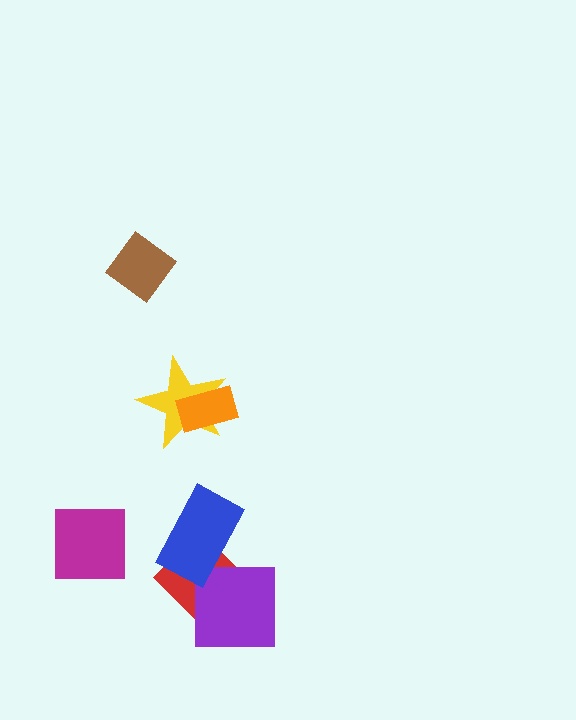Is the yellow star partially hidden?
Yes, it is partially covered by another shape.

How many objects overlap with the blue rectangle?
1 object overlaps with the blue rectangle.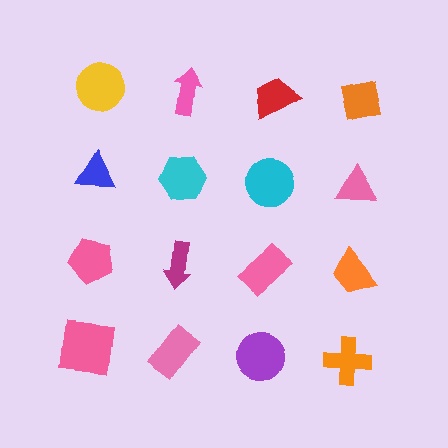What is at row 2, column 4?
A pink triangle.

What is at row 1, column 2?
A pink arrow.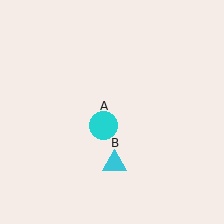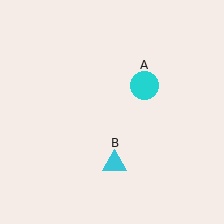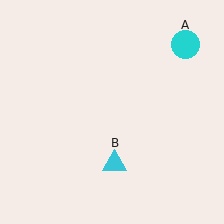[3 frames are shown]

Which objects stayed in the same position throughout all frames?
Cyan triangle (object B) remained stationary.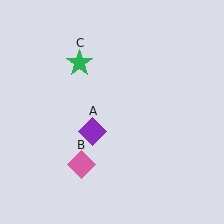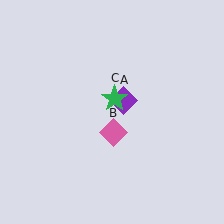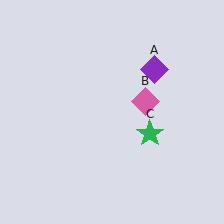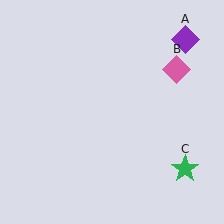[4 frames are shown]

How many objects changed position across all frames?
3 objects changed position: purple diamond (object A), pink diamond (object B), green star (object C).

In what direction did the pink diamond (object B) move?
The pink diamond (object B) moved up and to the right.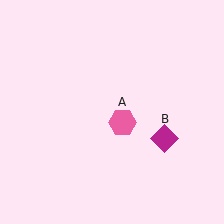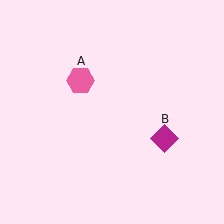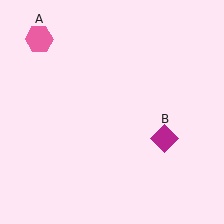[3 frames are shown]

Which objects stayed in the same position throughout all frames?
Magenta diamond (object B) remained stationary.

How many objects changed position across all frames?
1 object changed position: pink hexagon (object A).